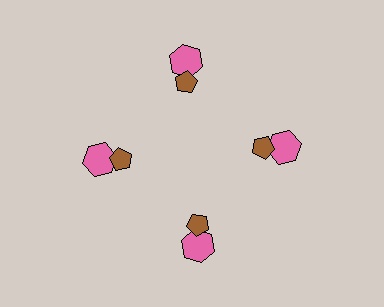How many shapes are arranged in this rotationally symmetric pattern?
There are 8 shapes, arranged in 4 groups of 2.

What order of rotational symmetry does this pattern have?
This pattern has 4-fold rotational symmetry.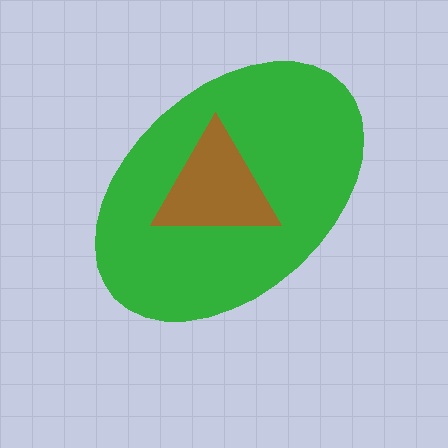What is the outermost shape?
The green ellipse.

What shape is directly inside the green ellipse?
The brown triangle.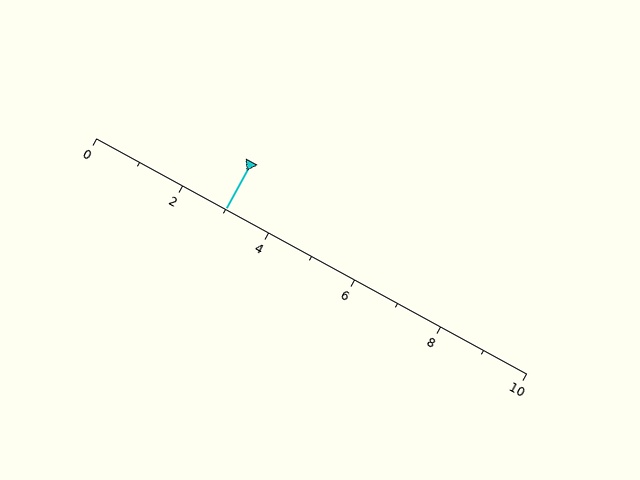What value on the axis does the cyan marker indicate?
The marker indicates approximately 3.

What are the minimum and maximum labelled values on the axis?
The axis runs from 0 to 10.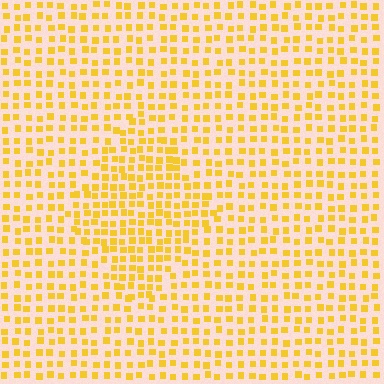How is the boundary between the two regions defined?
The boundary is defined by a change in element density (approximately 1.5x ratio). All elements are the same color, size, and shape.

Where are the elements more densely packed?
The elements are more densely packed inside the diamond boundary.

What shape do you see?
I see a diamond.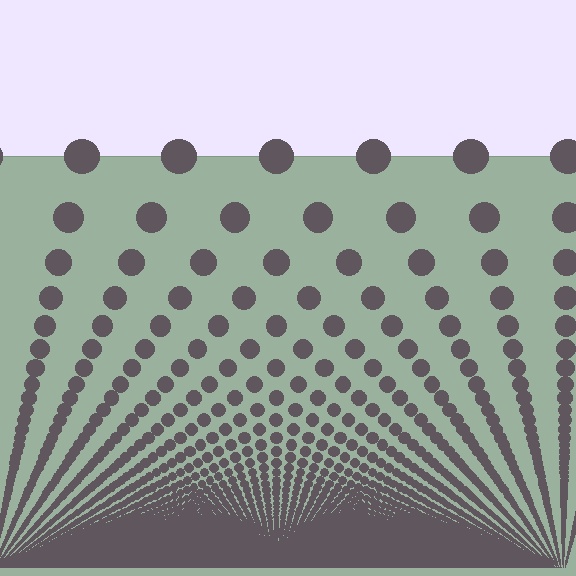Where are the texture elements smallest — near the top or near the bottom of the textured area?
Near the bottom.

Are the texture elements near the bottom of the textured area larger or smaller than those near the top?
Smaller. The gradient is inverted — elements near the bottom are smaller and denser.